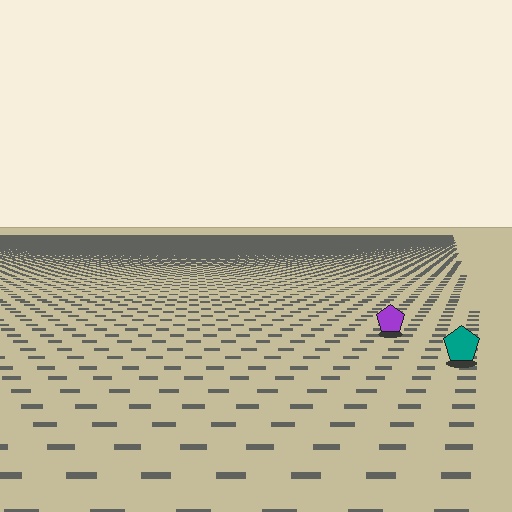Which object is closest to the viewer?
The teal pentagon is closest. The texture marks near it are larger and more spread out.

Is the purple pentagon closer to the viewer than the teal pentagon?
No. The teal pentagon is closer — you can tell from the texture gradient: the ground texture is coarser near it.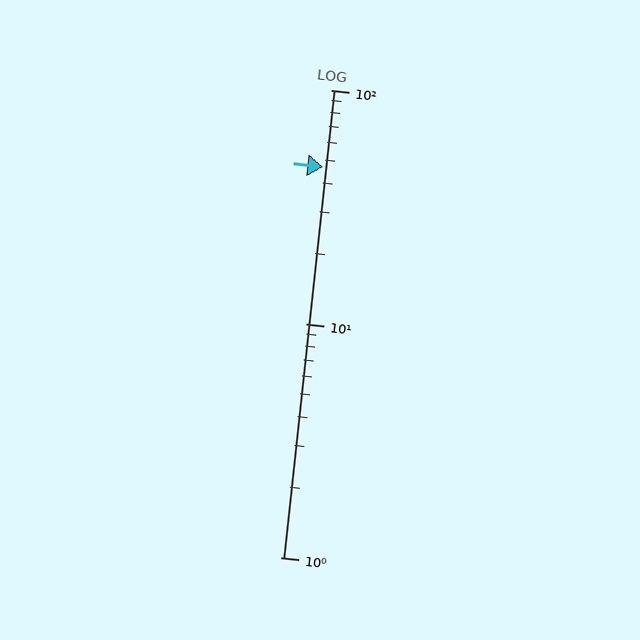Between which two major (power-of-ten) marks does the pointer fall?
The pointer is between 10 and 100.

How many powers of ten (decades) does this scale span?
The scale spans 2 decades, from 1 to 100.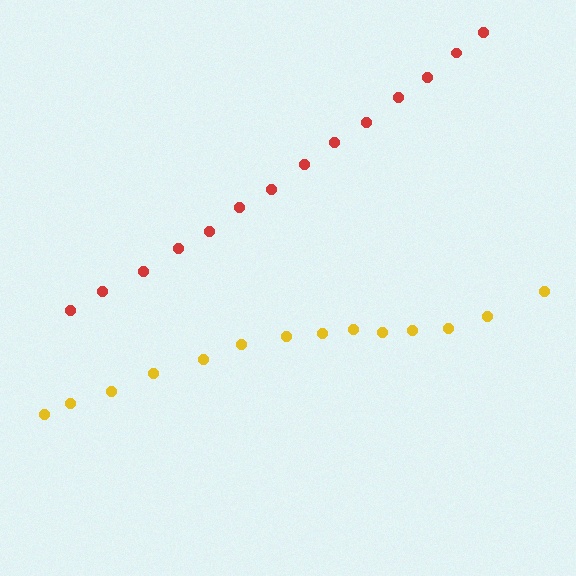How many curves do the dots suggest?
There are 2 distinct paths.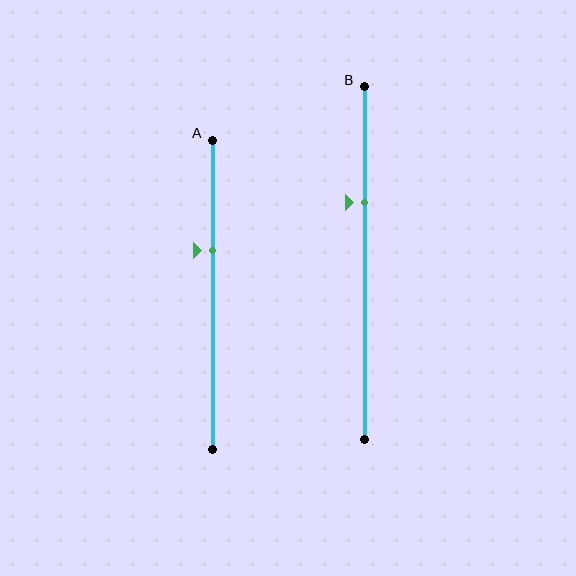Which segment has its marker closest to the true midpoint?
Segment A has its marker closest to the true midpoint.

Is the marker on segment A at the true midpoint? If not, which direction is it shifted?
No, the marker on segment A is shifted upward by about 14% of the segment length.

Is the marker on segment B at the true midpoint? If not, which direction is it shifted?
No, the marker on segment B is shifted upward by about 17% of the segment length.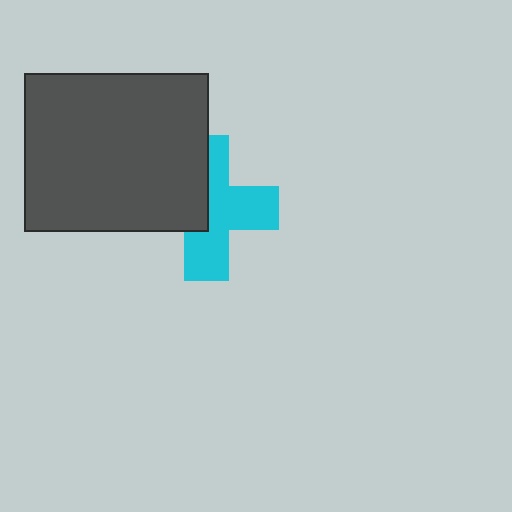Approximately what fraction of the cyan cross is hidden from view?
Roughly 42% of the cyan cross is hidden behind the dark gray rectangle.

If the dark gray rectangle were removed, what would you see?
You would see the complete cyan cross.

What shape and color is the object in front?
The object in front is a dark gray rectangle.